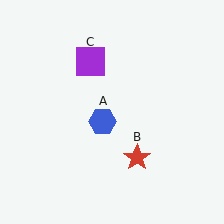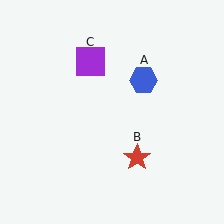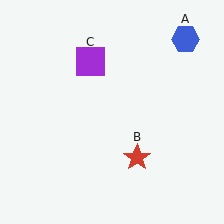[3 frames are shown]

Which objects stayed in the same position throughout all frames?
Red star (object B) and purple square (object C) remained stationary.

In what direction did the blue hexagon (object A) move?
The blue hexagon (object A) moved up and to the right.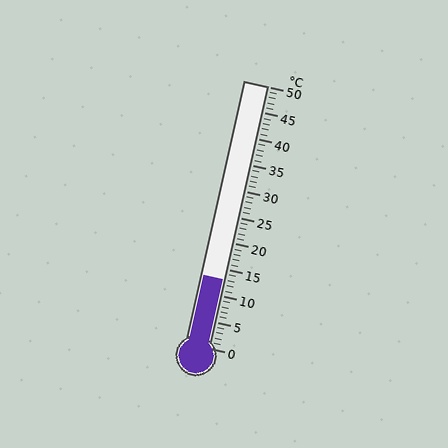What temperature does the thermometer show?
The thermometer shows approximately 13°C.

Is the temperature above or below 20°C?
The temperature is below 20°C.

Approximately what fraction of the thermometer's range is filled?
The thermometer is filled to approximately 25% of its range.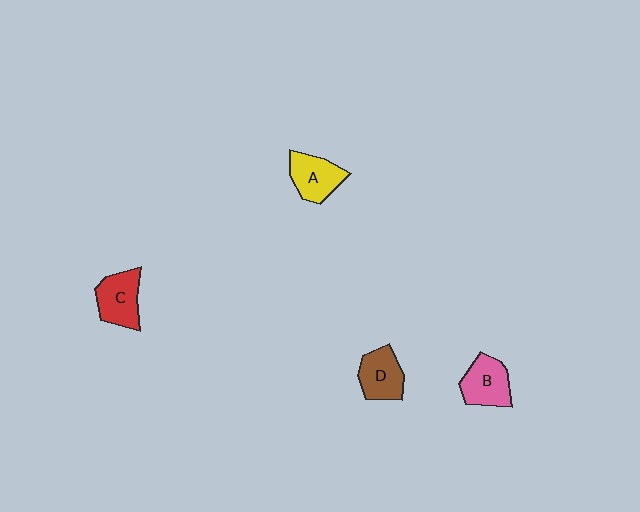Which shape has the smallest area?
Shape D (brown).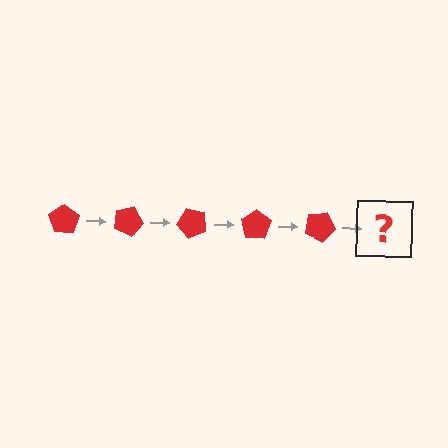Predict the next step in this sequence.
The next step is a red pentagon rotated 125 degrees.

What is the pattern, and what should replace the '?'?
The pattern is that the pentagon rotates 25 degrees each step. The '?' should be a red pentagon rotated 125 degrees.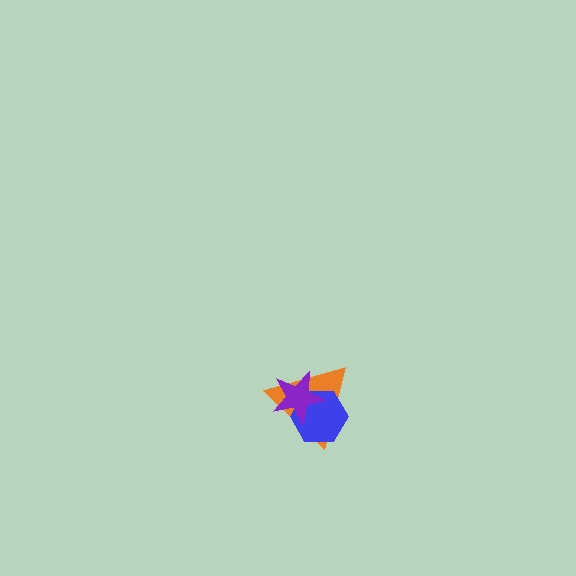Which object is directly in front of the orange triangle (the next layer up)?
The blue hexagon is directly in front of the orange triangle.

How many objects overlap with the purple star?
2 objects overlap with the purple star.